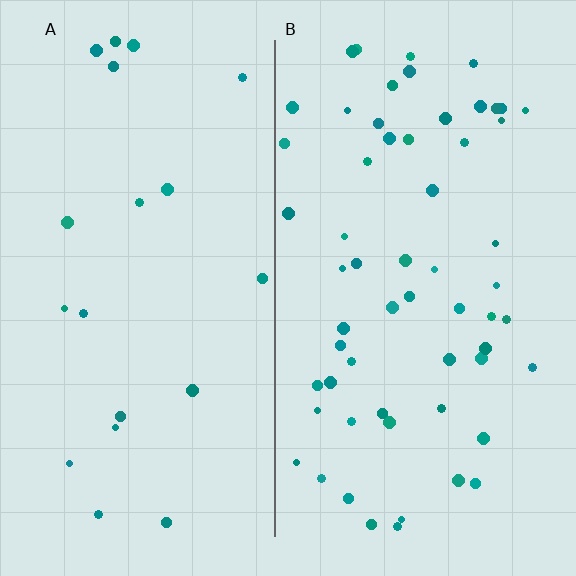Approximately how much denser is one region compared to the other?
Approximately 3.0× — region B over region A.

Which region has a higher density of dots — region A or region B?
B (the right).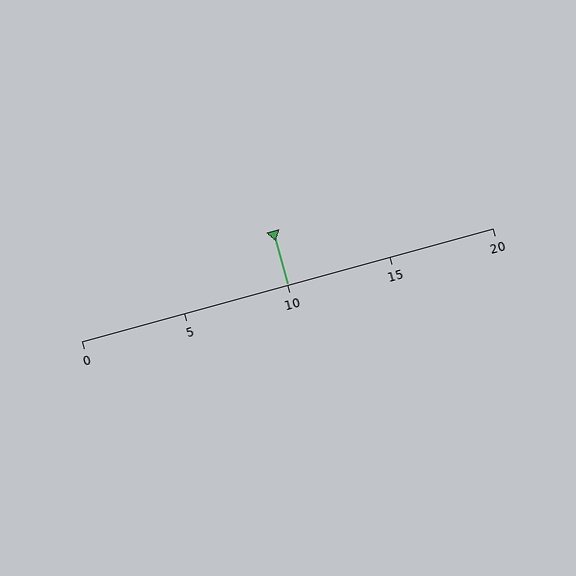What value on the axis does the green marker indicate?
The marker indicates approximately 10.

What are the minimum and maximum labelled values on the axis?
The axis runs from 0 to 20.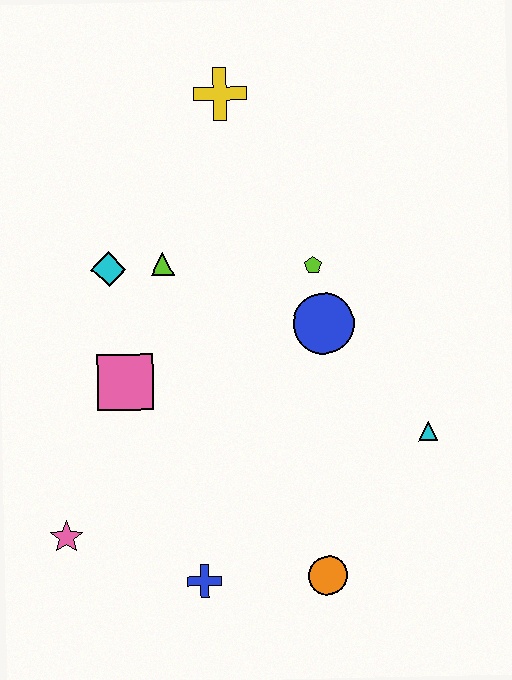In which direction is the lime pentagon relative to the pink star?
The lime pentagon is above the pink star.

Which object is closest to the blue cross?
The orange circle is closest to the blue cross.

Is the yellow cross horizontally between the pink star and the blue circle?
Yes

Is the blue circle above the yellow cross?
No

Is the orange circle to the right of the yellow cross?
Yes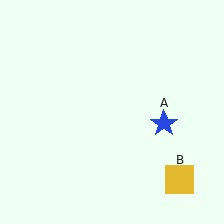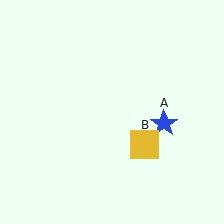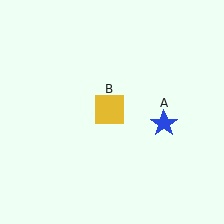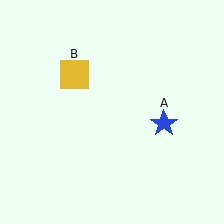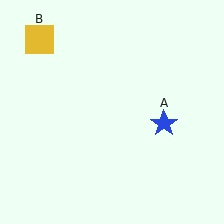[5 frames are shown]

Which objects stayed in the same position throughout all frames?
Blue star (object A) remained stationary.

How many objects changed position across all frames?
1 object changed position: yellow square (object B).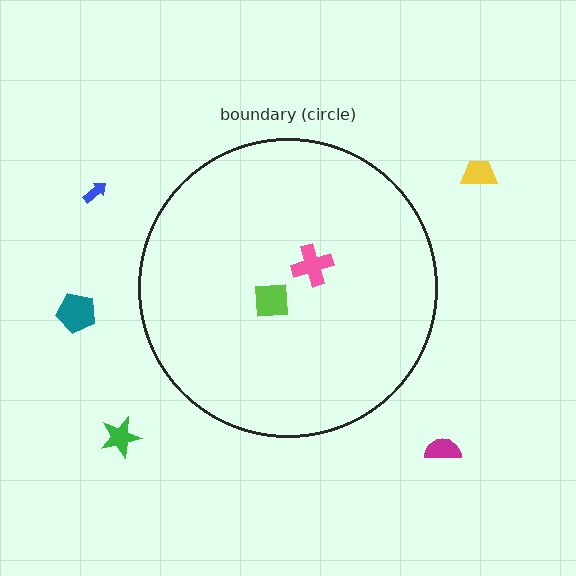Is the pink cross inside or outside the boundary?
Inside.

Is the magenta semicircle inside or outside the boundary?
Outside.